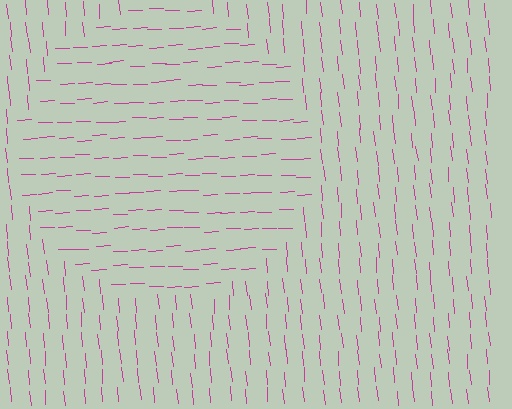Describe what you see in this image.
The image is filled with small magenta line segments. A circle region in the image has lines oriented differently from the surrounding lines, creating a visible texture boundary.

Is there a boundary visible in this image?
Yes, there is a texture boundary formed by a change in line orientation.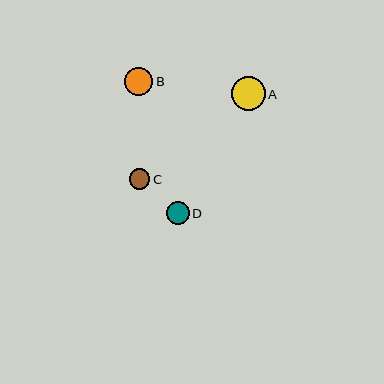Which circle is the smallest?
Circle C is the smallest with a size of approximately 21 pixels.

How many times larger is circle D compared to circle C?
Circle D is approximately 1.1 times the size of circle C.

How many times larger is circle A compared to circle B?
Circle A is approximately 1.2 times the size of circle B.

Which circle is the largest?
Circle A is the largest with a size of approximately 34 pixels.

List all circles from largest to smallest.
From largest to smallest: A, B, D, C.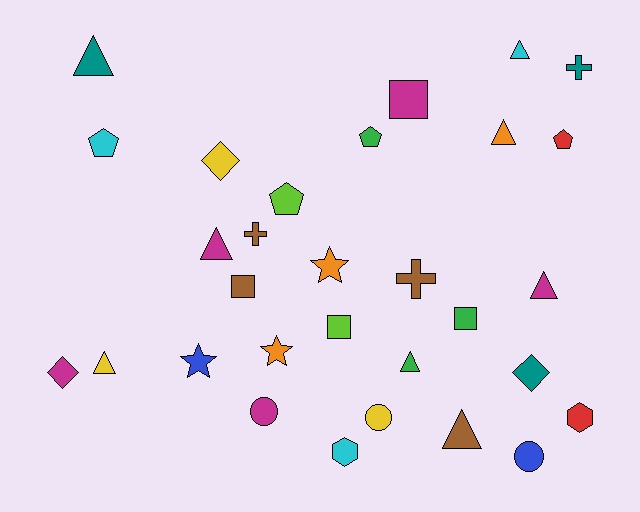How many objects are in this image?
There are 30 objects.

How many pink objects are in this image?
There are no pink objects.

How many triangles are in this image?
There are 8 triangles.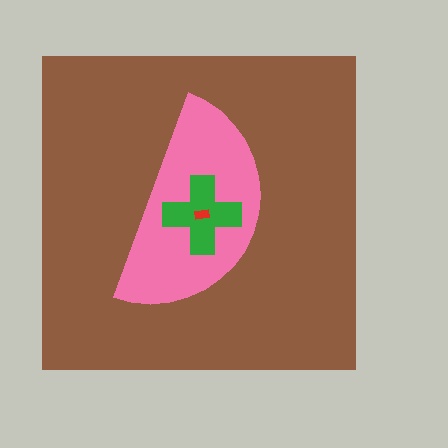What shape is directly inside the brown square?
The pink semicircle.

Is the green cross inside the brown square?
Yes.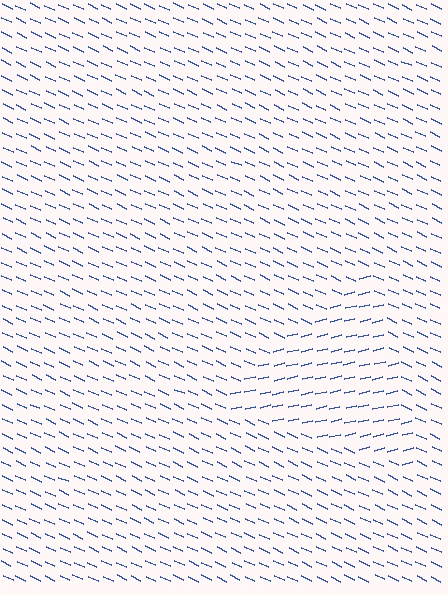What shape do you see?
I see a triangle.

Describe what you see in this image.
The image is filled with small blue line segments. A triangle region in the image has lines oriented differently from the surrounding lines, creating a visible texture boundary.